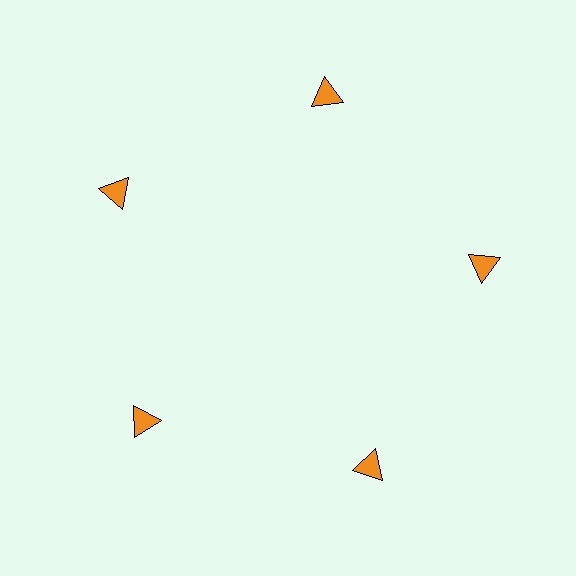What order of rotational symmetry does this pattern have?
This pattern has 5-fold rotational symmetry.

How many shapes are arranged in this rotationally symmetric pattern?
There are 5 shapes, arranged in 5 groups of 1.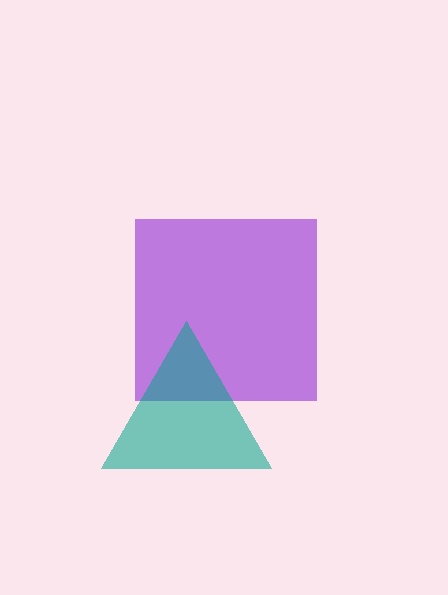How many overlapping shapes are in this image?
There are 2 overlapping shapes in the image.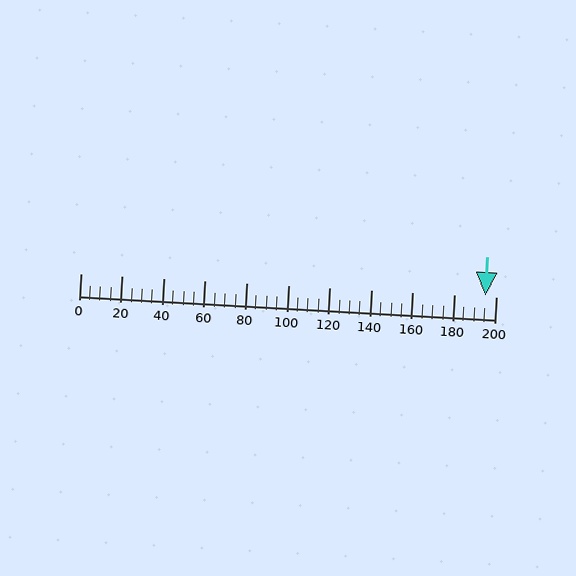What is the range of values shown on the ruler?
The ruler shows values from 0 to 200.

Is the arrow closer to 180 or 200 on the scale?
The arrow is closer to 200.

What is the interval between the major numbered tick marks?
The major tick marks are spaced 20 units apart.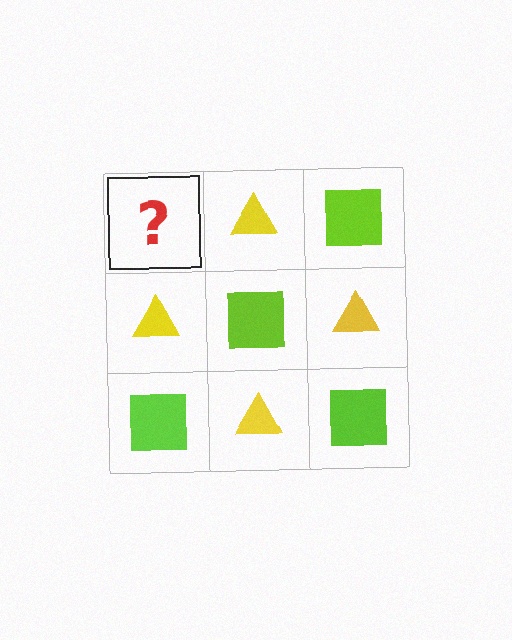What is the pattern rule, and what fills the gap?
The rule is that it alternates lime square and yellow triangle in a checkerboard pattern. The gap should be filled with a lime square.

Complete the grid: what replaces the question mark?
The question mark should be replaced with a lime square.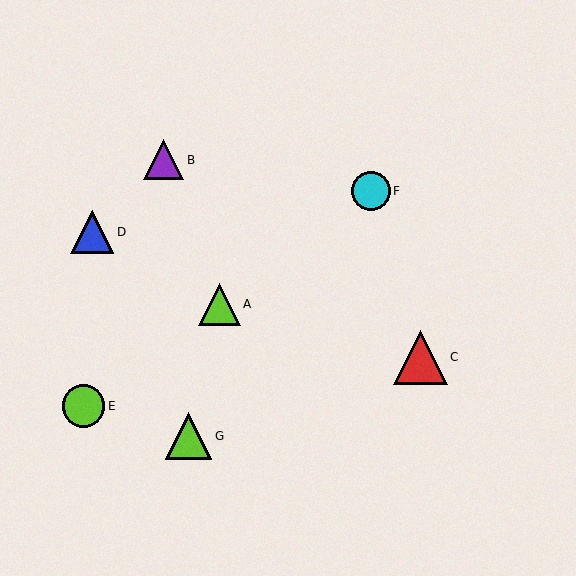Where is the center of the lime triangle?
The center of the lime triangle is at (189, 436).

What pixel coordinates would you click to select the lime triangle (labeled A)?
Click at (220, 304) to select the lime triangle A.